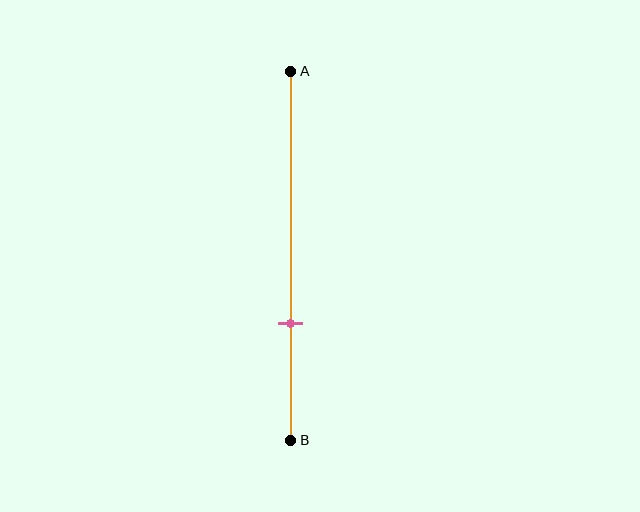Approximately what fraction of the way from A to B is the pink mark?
The pink mark is approximately 70% of the way from A to B.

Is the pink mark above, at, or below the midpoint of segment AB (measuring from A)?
The pink mark is below the midpoint of segment AB.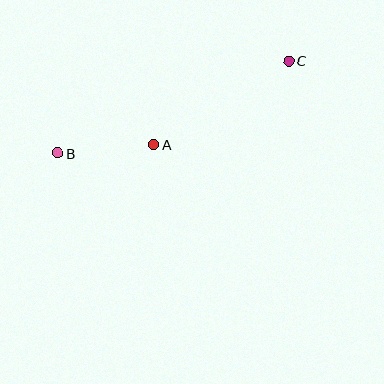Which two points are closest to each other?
Points A and B are closest to each other.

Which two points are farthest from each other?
Points B and C are farthest from each other.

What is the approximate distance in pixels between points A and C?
The distance between A and C is approximately 159 pixels.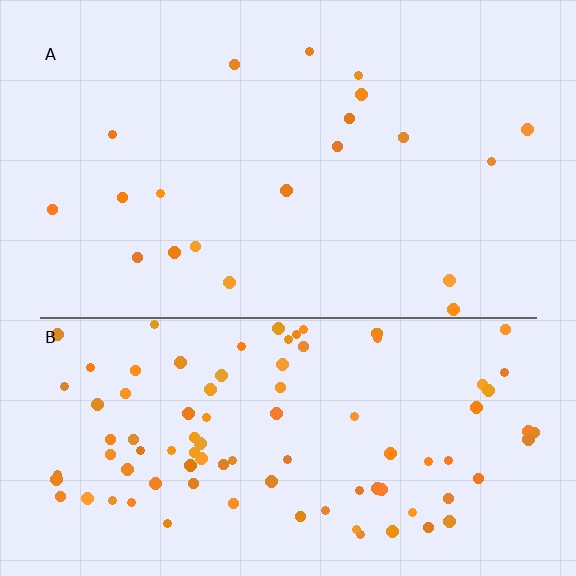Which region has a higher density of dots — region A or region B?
B (the bottom).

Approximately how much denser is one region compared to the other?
Approximately 4.7× — region B over region A.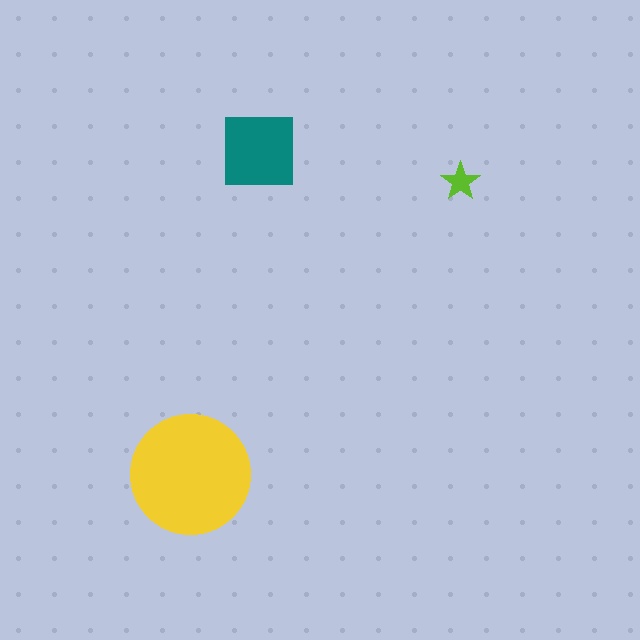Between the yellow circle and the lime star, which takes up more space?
The yellow circle.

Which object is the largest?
The yellow circle.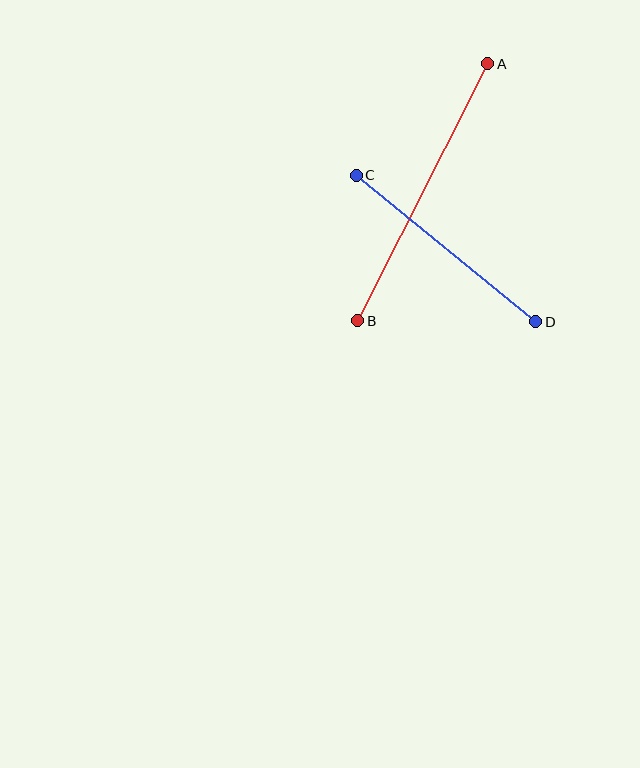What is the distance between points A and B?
The distance is approximately 287 pixels.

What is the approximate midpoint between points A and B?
The midpoint is at approximately (423, 192) pixels.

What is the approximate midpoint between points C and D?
The midpoint is at approximately (446, 249) pixels.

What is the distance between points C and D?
The distance is approximately 232 pixels.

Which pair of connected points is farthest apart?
Points A and B are farthest apart.